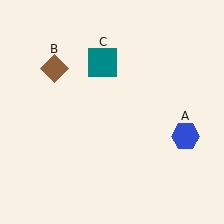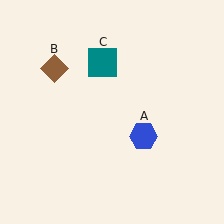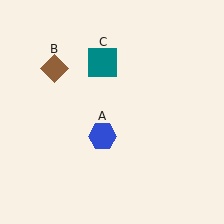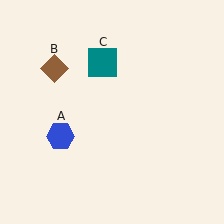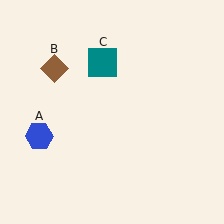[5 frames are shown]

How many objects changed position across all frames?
1 object changed position: blue hexagon (object A).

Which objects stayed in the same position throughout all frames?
Brown diamond (object B) and teal square (object C) remained stationary.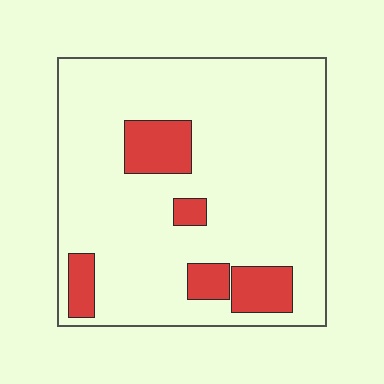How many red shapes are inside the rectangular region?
5.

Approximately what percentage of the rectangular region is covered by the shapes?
Approximately 15%.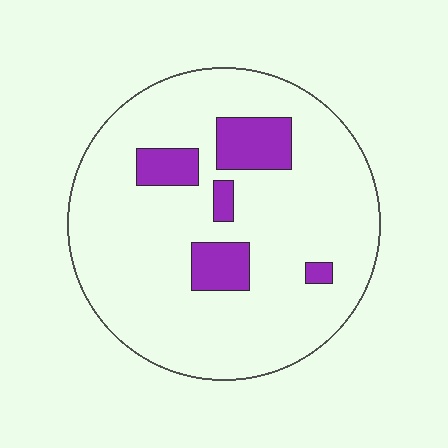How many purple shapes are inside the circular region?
5.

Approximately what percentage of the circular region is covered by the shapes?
Approximately 15%.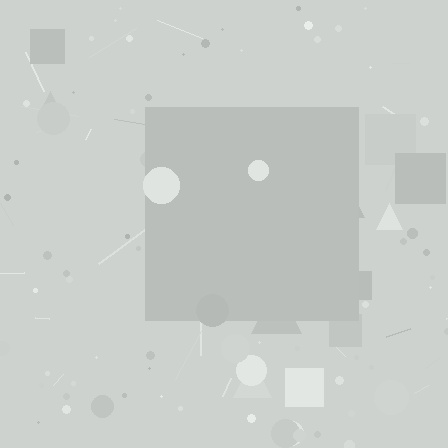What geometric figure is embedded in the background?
A square is embedded in the background.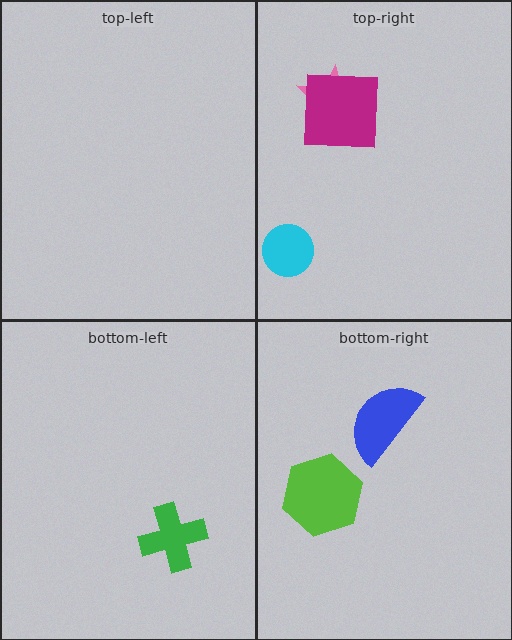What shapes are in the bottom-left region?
The green cross.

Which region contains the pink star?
The top-right region.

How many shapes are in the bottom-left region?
1.